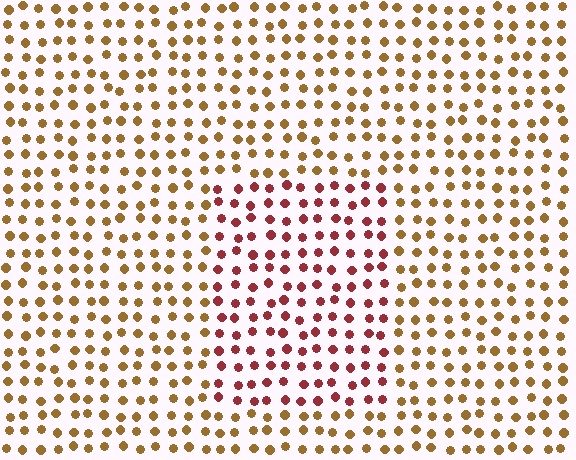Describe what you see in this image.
The image is filled with small brown elements in a uniform arrangement. A rectangle-shaped region is visible where the elements are tinted to a slightly different hue, forming a subtle color boundary.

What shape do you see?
I see a rectangle.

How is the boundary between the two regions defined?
The boundary is defined purely by a slight shift in hue (about 44 degrees). Spacing, size, and orientation are identical on both sides.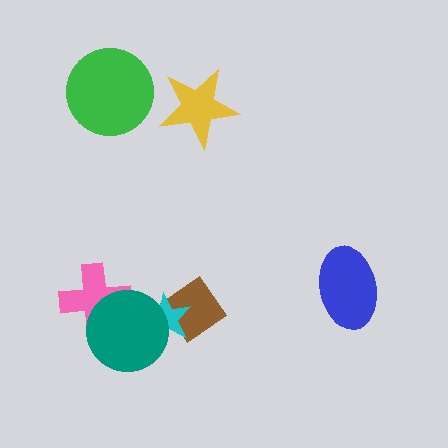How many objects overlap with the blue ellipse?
0 objects overlap with the blue ellipse.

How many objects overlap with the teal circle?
2 objects overlap with the teal circle.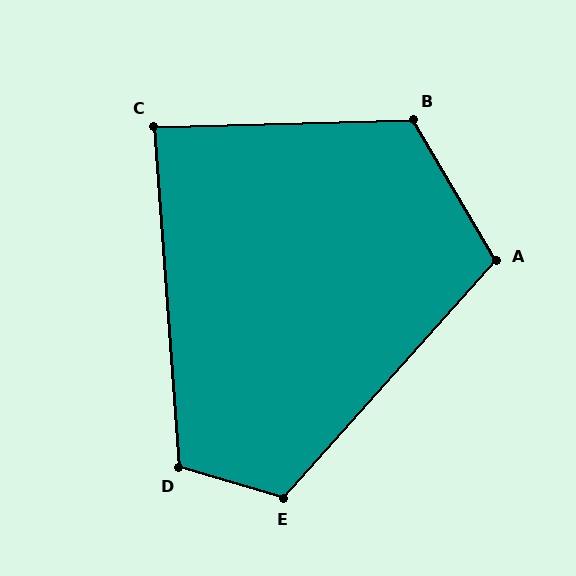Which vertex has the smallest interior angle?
C, at approximately 87 degrees.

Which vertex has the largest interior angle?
B, at approximately 119 degrees.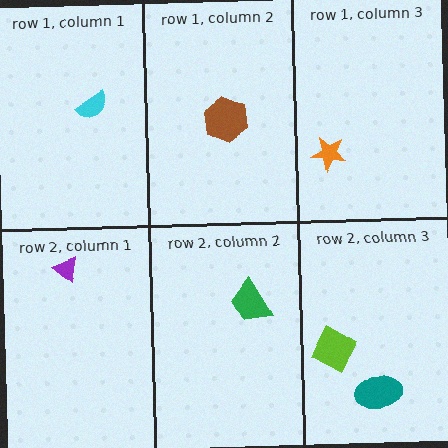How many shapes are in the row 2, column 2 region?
1.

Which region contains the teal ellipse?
The row 2, column 3 region.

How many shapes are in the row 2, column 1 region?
1.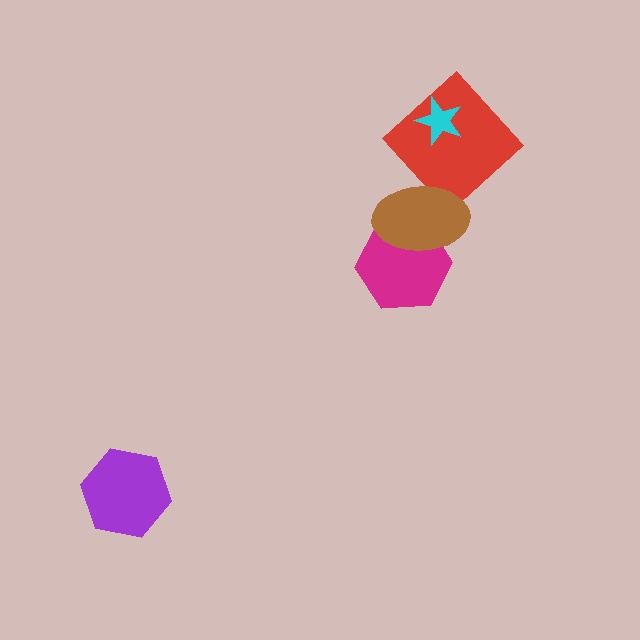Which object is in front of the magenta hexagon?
The brown ellipse is in front of the magenta hexagon.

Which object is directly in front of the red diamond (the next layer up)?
The cyan star is directly in front of the red diamond.